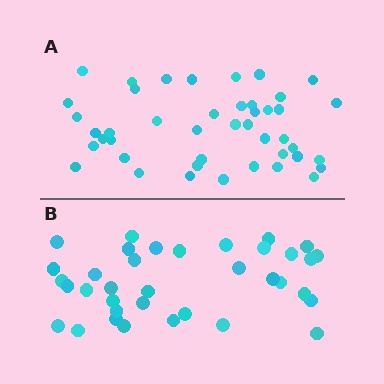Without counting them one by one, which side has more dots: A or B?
Region A (the top region) has more dots.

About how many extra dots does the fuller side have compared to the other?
Region A has roughly 8 or so more dots than region B.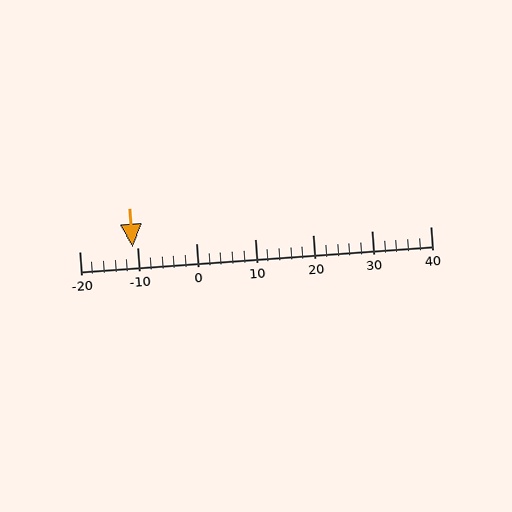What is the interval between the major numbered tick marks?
The major tick marks are spaced 10 units apart.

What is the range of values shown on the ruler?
The ruler shows values from -20 to 40.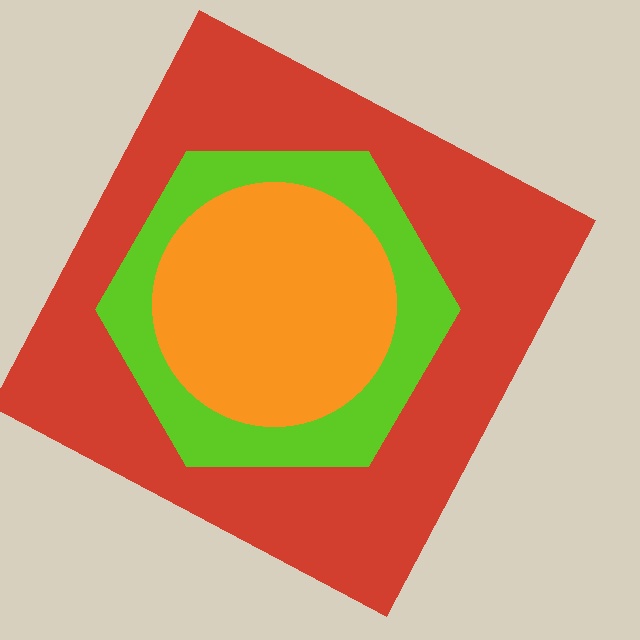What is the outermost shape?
The red square.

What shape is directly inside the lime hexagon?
The orange circle.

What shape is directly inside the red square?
The lime hexagon.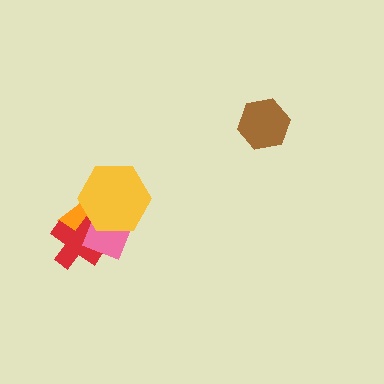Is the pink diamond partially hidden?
Yes, it is partially covered by another shape.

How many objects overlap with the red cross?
2 objects overlap with the red cross.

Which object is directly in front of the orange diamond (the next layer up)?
The red cross is directly in front of the orange diamond.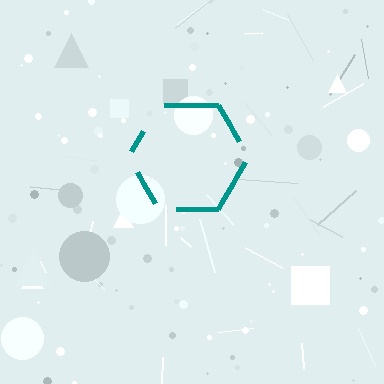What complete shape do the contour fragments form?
The contour fragments form a hexagon.